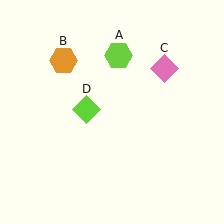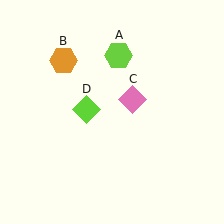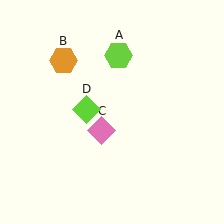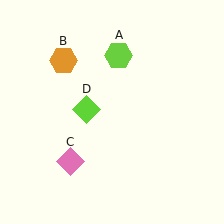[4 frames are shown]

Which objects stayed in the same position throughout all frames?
Lime hexagon (object A) and orange hexagon (object B) and lime diamond (object D) remained stationary.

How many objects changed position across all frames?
1 object changed position: pink diamond (object C).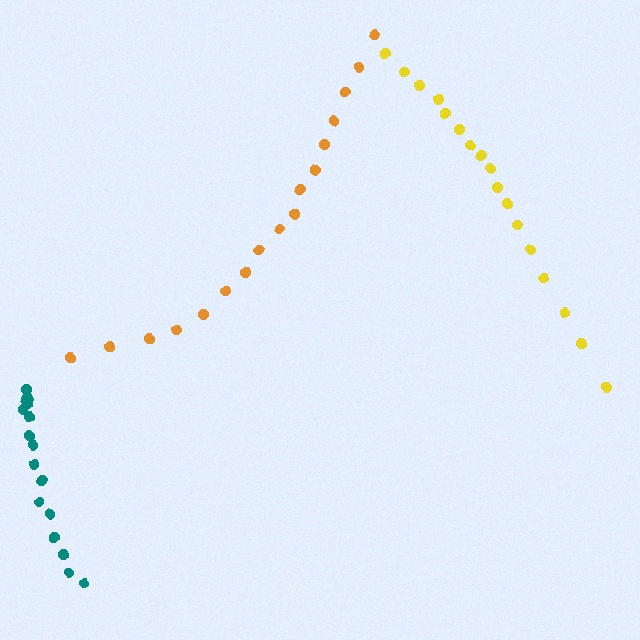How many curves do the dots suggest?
There are 3 distinct paths.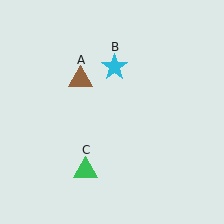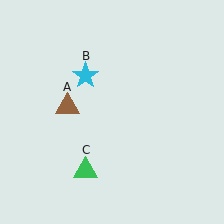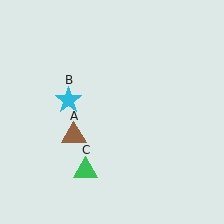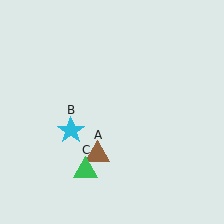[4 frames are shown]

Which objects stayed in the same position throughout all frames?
Green triangle (object C) remained stationary.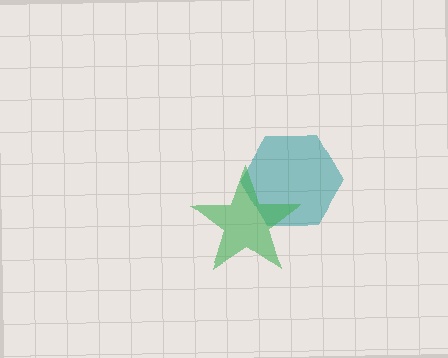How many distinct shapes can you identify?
There are 2 distinct shapes: a teal hexagon, a green star.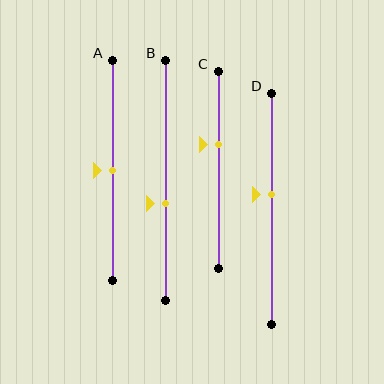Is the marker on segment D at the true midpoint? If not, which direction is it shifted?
No, the marker on segment D is shifted upward by about 6% of the segment length.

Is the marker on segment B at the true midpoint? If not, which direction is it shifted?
No, the marker on segment B is shifted downward by about 10% of the segment length.